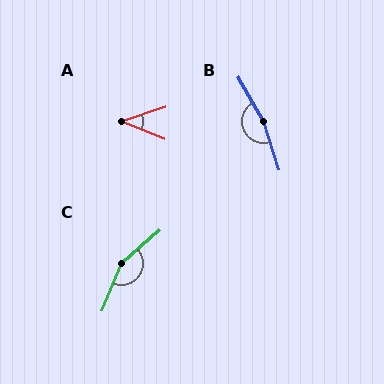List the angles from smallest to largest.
A (40°), C (153°), B (167°).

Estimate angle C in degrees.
Approximately 153 degrees.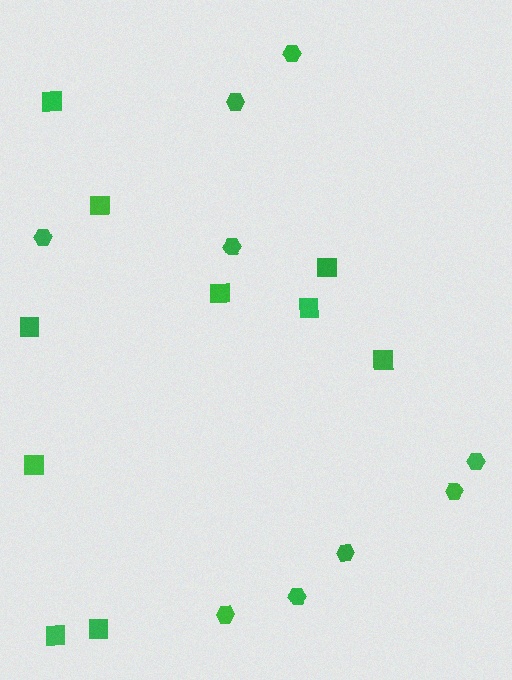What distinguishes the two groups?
There are 2 groups: one group of hexagons (9) and one group of squares (10).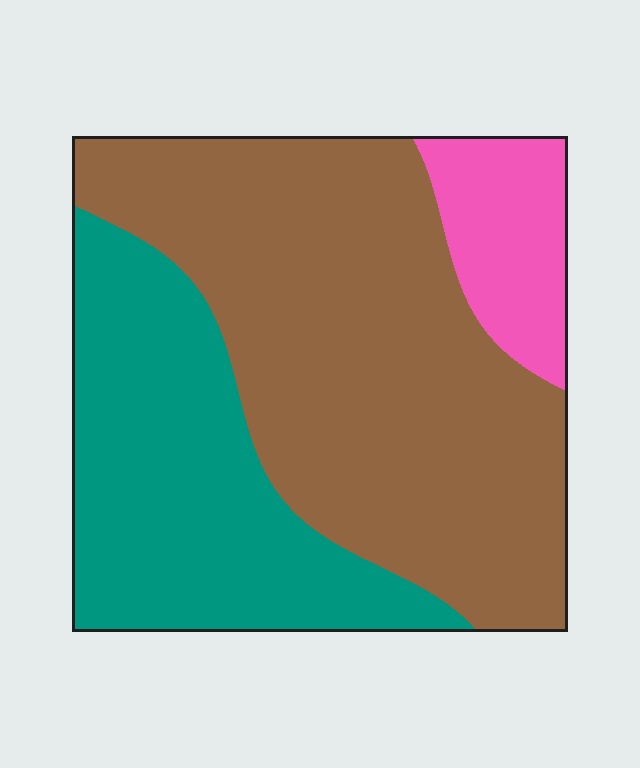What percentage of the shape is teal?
Teal covers 33% of the shape.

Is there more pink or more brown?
Brown.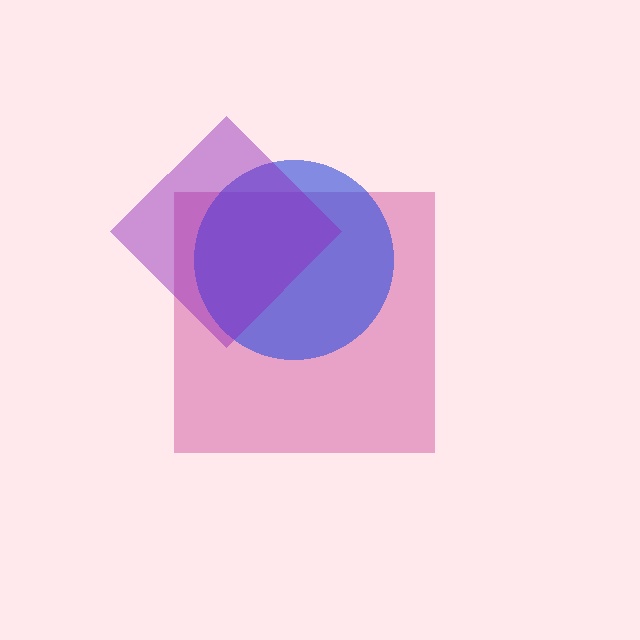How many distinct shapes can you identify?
There are 3 distinct shapes: a magenta square, a blue circle, a purple diamond.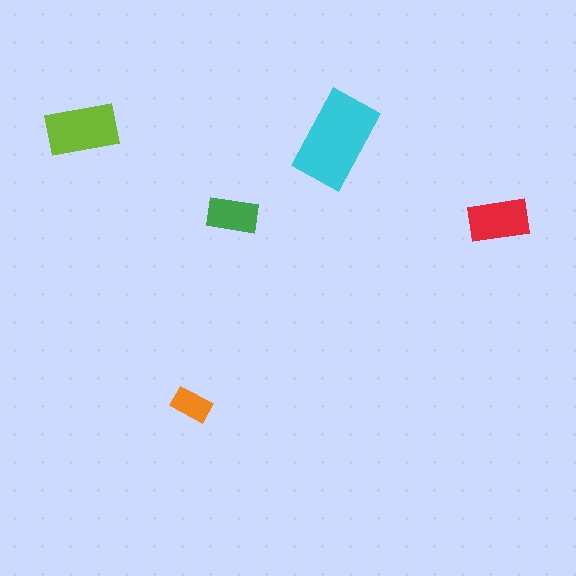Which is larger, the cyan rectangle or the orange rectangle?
The cyan one.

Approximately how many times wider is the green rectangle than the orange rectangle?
About 1.5 times wider.